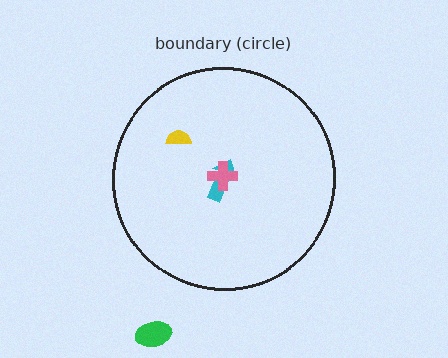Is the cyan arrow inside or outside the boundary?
Inside.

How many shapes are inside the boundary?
3 inside, 1 outside.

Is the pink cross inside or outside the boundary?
Inside.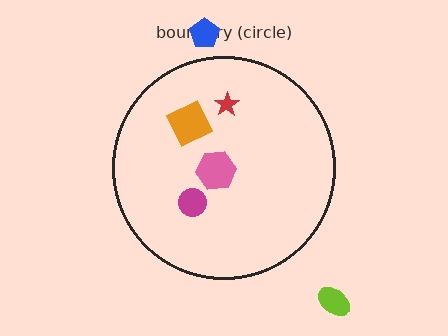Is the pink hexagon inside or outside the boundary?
Inside.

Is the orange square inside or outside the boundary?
Inside.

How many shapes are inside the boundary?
4 inside, 2 outside.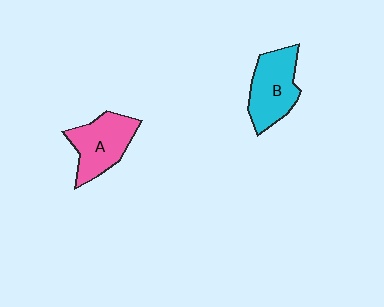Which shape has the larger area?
Shape B (cyan).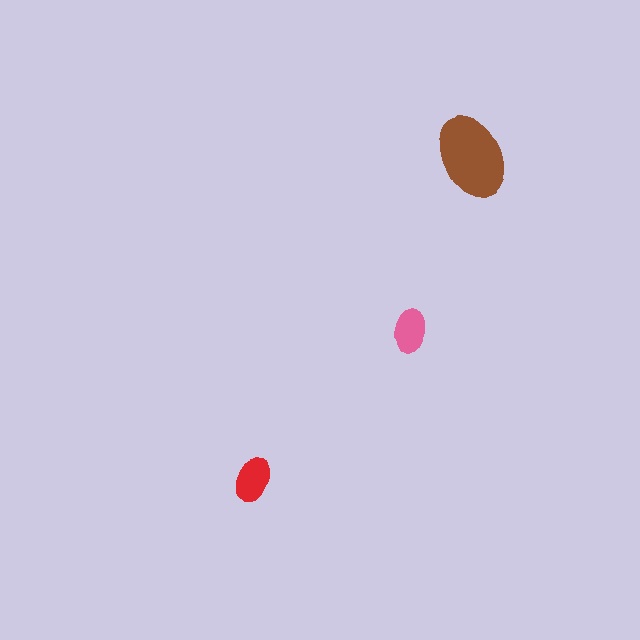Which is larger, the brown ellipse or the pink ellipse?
The brown one.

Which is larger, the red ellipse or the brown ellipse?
The brown one.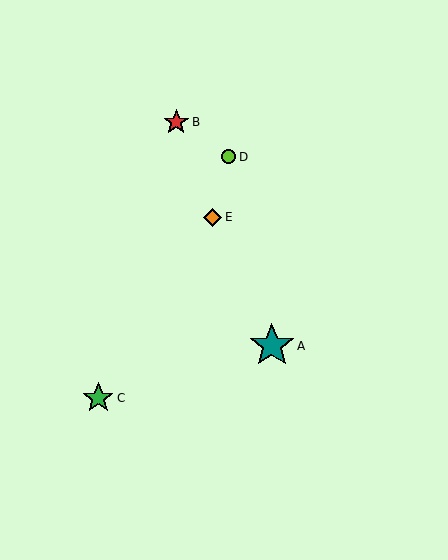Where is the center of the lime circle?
The center of the lime circle is at (229, 157).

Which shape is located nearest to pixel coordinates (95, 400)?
The green star (labeled C) at (98, 398) is nearest to that location.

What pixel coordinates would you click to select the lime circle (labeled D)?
Click at (229, 157) to select the lime circle D.